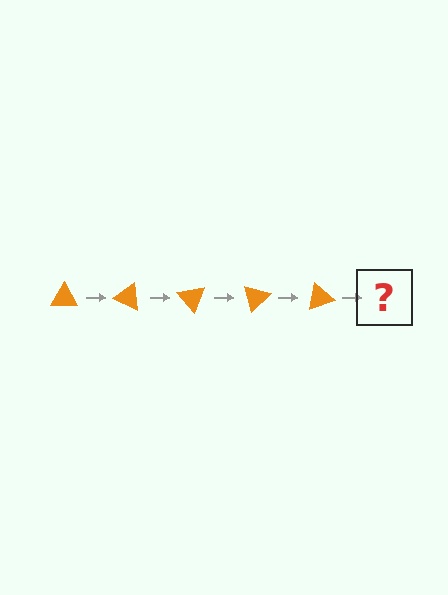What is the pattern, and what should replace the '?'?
The pattern is that the triangle rotates 25 degrees each step. The '?' should be an orange triangle rotated 125 degrees.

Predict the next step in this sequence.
The next step is an orange triangle rotated 125 degrees.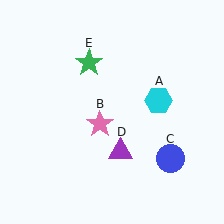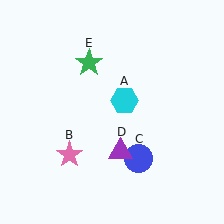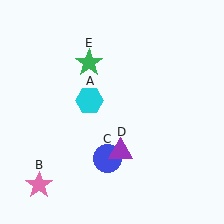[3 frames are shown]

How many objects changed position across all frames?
3 objects changed position: cyan hexagon (object A), pink star (object B), blue circle (object C).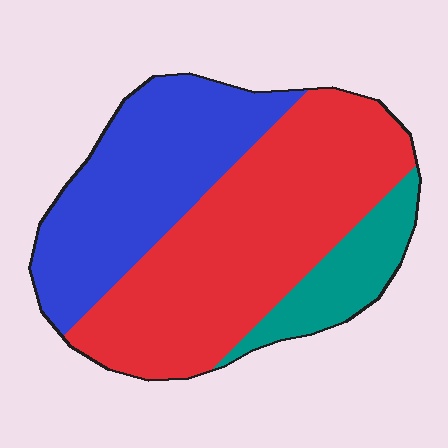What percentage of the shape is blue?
Blue covers about 35% of the shape.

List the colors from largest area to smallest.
From largest to smallest: red, blue, teal.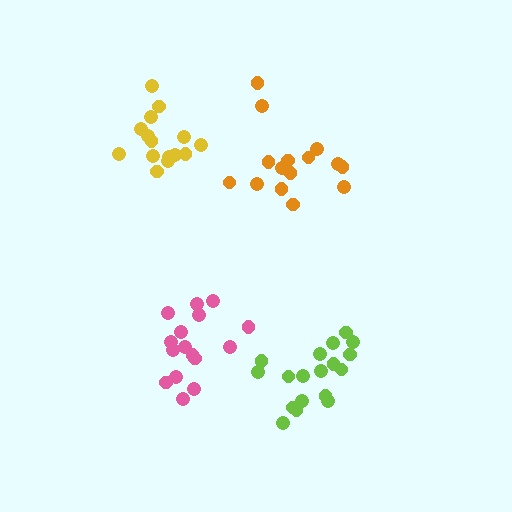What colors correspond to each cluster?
The clusters are colored: orange, lime, yellow, pink.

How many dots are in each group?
Group 1: 15 dots, Group 2: 18 dots, Group 3: 15 dots, Group 4: 16 dots (64 total).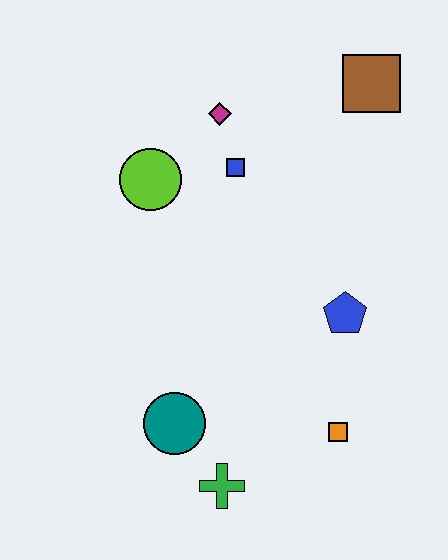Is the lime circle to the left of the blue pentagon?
Yes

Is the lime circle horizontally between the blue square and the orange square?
No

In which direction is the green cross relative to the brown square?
The green cross is below the brown square.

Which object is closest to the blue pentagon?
The orange square is closest to the blue pentagon.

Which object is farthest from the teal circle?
The brown square is farthest from the teal circle.